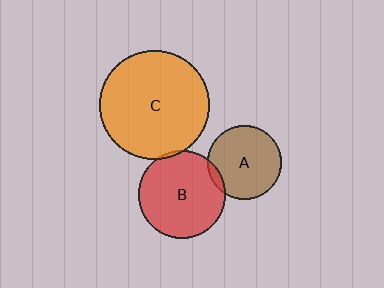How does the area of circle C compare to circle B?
Approximately 1.6 times.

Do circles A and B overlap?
Yes.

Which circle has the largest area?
Circle C (orange).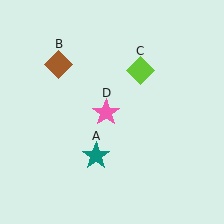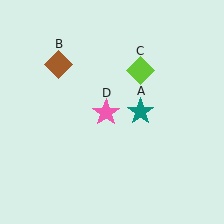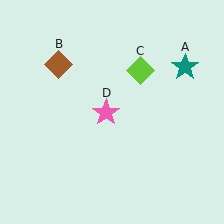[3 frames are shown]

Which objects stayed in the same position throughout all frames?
Brown diamond (object B) and lime diamond (object C) and pink star (object D) remained stationary.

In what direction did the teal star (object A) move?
The teal star (object A) moved up and to the right.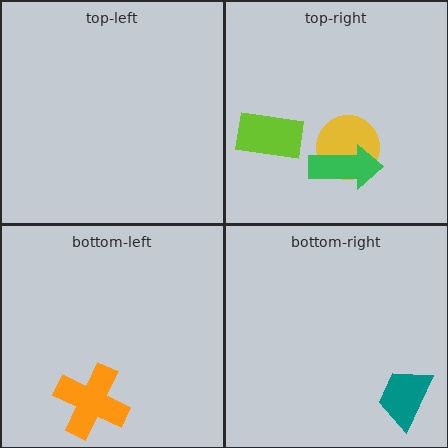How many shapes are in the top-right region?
3.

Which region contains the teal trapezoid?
The bottom-right region.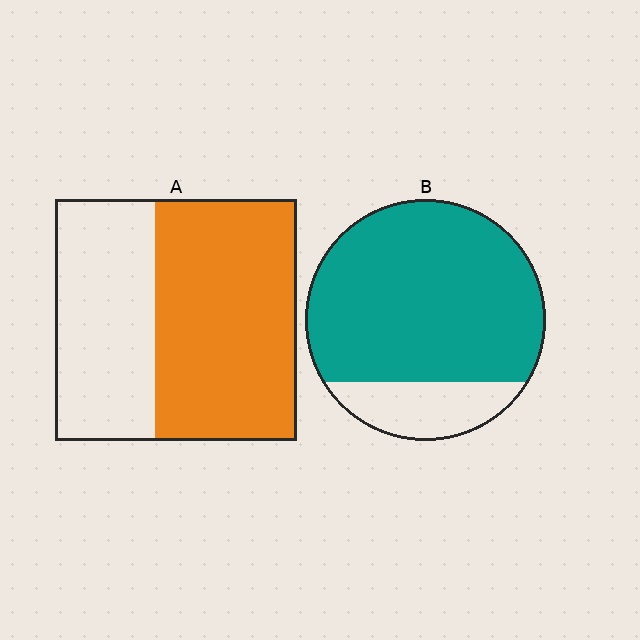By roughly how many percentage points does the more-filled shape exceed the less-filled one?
By roughly 20 percentage points (B over A).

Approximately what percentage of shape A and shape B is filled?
A is approximately 60% and B is approximately 80%.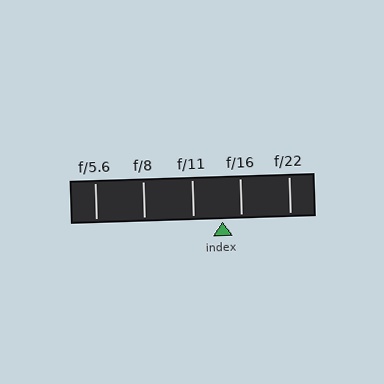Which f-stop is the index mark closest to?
The index mark is closest to f/16.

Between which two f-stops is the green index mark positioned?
The index mark is between f/11 and f/16.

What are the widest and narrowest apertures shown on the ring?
The widest aperture shown is f/5.6 and the narrowest is f/22.